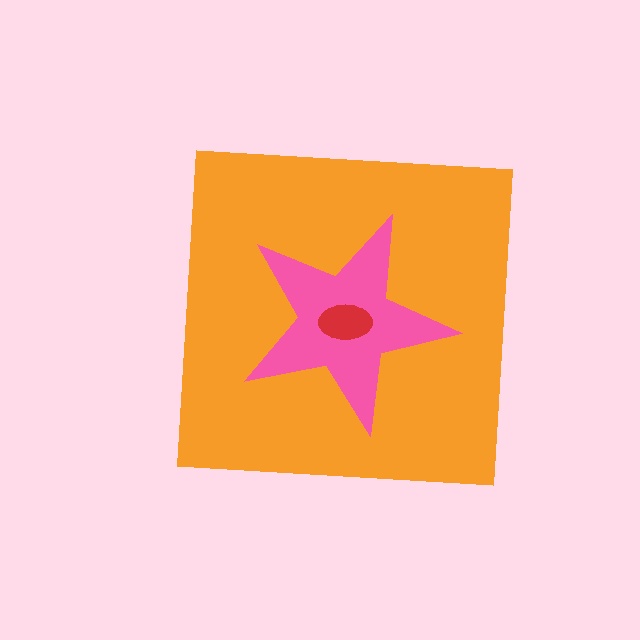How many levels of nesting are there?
3.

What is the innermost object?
The red ellipse.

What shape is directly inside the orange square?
The pink star.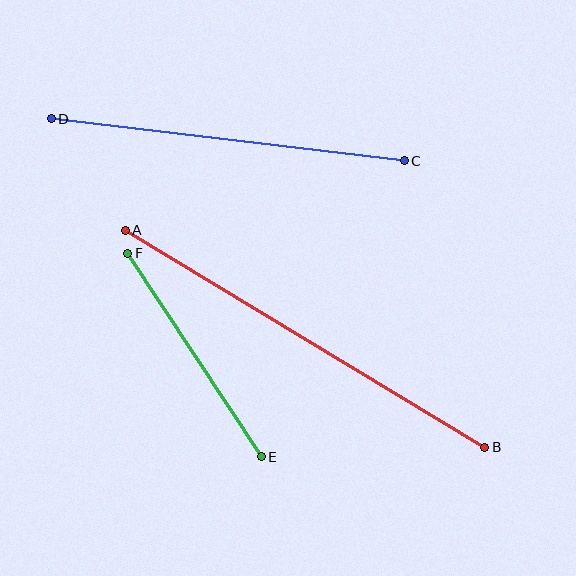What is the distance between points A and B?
The distance is approximately 420 pixels.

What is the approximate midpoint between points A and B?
The midpoint is at approximately (305, 339) pixels.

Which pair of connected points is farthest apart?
Points A and B are farthest apart.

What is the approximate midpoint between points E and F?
The midpoint is at approximately (195, 355) pixels.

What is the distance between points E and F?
The distance is approximately 243 pixels.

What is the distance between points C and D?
The distance is approximately 355 pixels.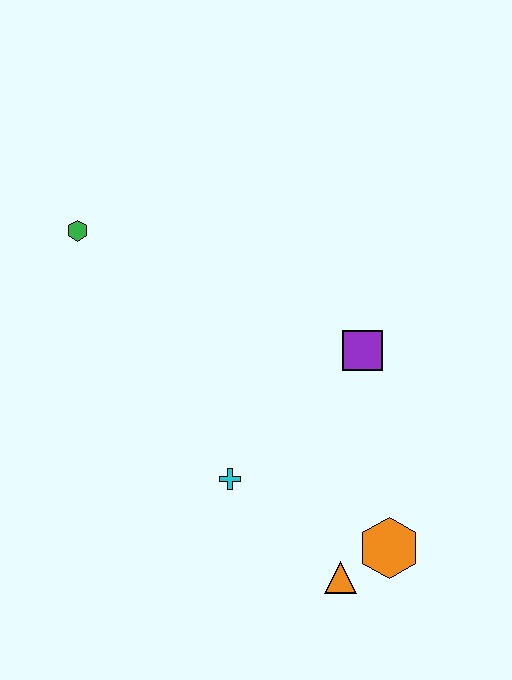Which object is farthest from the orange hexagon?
The green hexagon is farthest from the orange hexagon.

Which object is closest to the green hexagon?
The cyan cross is closest to the green hexagon.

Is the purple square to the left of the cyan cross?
No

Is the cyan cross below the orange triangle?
No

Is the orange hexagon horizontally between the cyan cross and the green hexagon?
No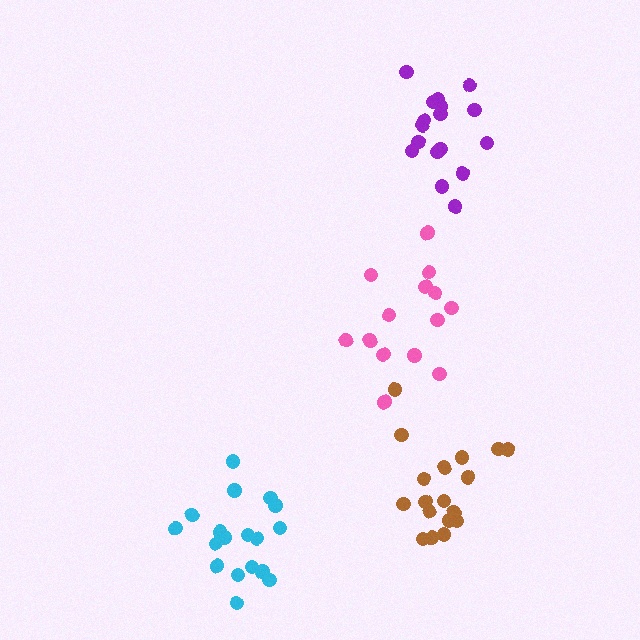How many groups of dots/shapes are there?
There are 4 groups.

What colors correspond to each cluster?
The clusters are colored: pink, purple, brown, cyan.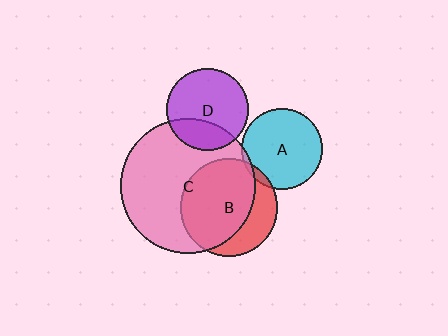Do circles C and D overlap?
Yes.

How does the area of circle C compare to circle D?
Approximately 2.7 times.